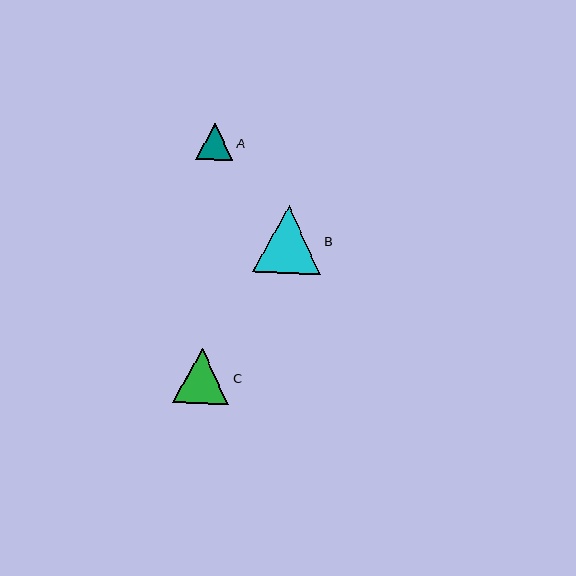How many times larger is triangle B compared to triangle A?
Triangle B is approximately 1.8 times the size of triangle A.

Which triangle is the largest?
Triangle B is the largest with a size of approximately 68 pixels.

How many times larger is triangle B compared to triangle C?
Triangle B is approximately 1.2 times the size of triangle C.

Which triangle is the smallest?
Triangle A is the smallest with a size of approximately 37 pixels.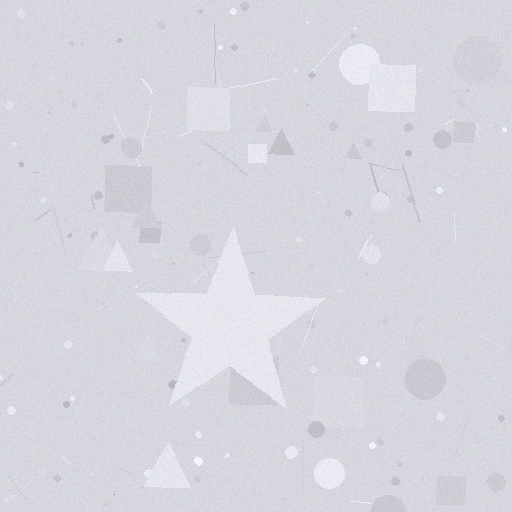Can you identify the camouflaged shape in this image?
The camouflaged shape is a star.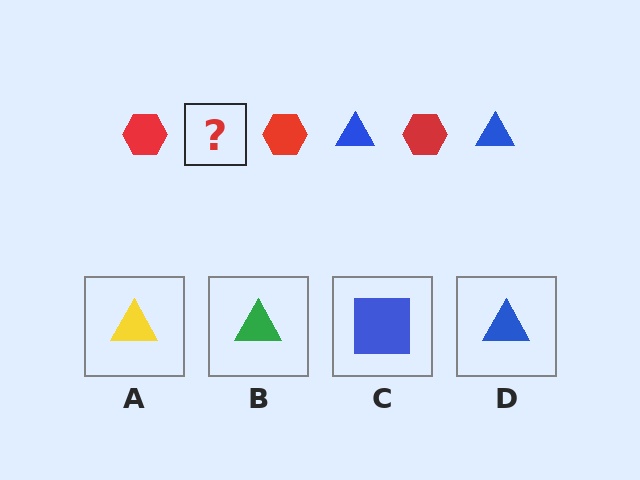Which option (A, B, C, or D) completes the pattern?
D.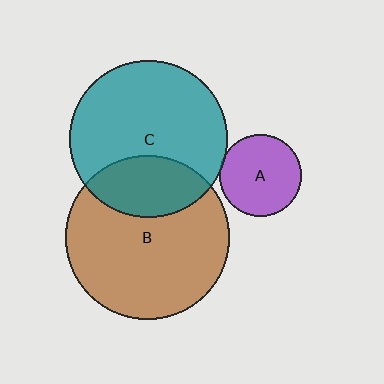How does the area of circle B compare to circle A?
Approximately 4.0 times.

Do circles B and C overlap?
Yes.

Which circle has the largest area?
Circle B (brown).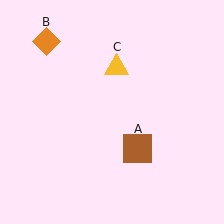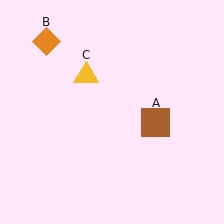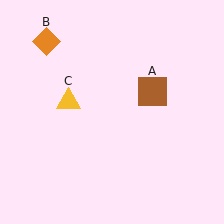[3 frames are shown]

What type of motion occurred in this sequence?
The brown square (object A), yellow triangle (object C) rotated counterclockwise around the center of the scene.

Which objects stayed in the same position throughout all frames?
Orange diamond (object B) remained stationary.